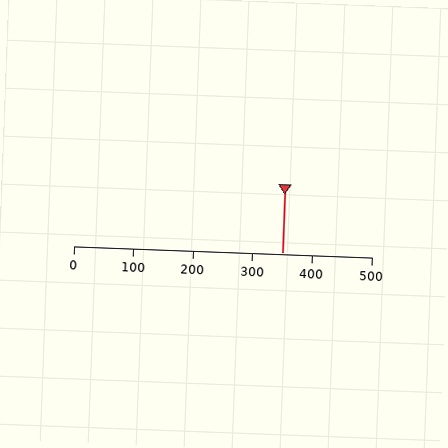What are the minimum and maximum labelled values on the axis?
The axis runs from 0 to 500.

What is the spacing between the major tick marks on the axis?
The major ticks are spaced 100 apart.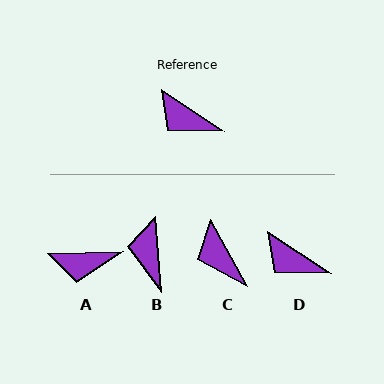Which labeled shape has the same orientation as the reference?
D.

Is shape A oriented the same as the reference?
No, it is off by about 36 degrees.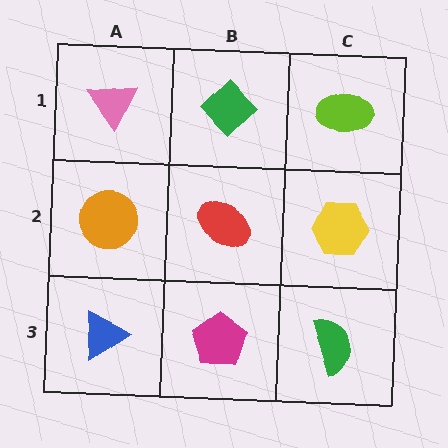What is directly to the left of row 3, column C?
A magenta pentagon.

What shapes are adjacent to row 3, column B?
A red ellipse (row 2, column B), a blue triangle (row 3, column A), a green semicircle (row 3, column C).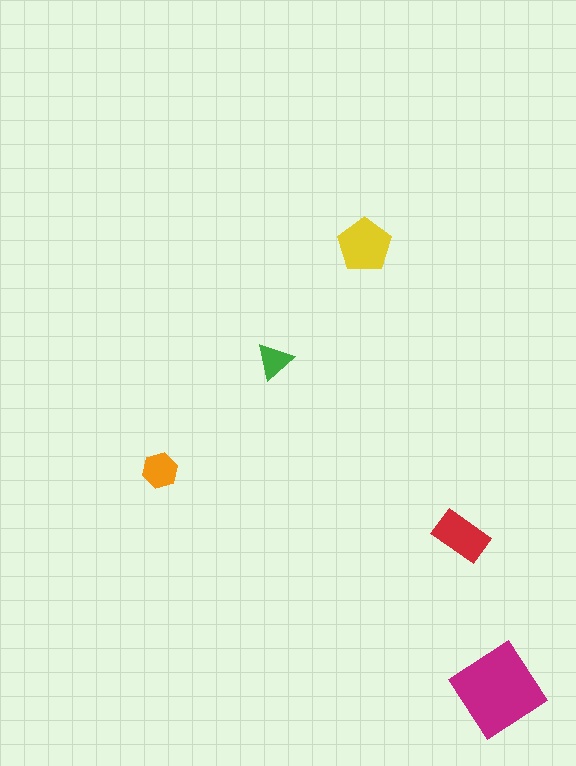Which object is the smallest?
The green triangle.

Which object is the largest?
The magenta diamond.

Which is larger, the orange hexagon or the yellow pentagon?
The yellow pentagon.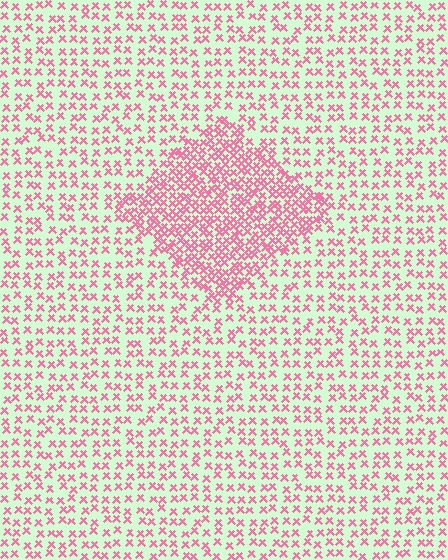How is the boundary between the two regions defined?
The boundary is defined by a change in element density (approximately 2.1x ratio). All elements are the same color, size, and shape.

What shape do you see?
I see a diamond.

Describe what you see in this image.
The image contains small pink elements arranged at two different densities. A diamond-shaped region is visible where the elements are more densely packed than the surrounding area.